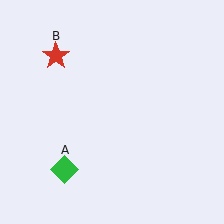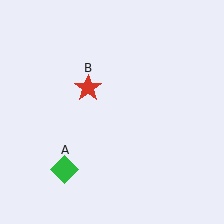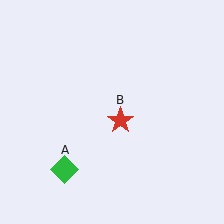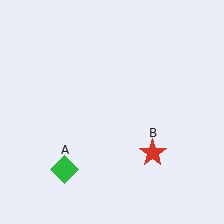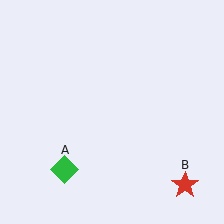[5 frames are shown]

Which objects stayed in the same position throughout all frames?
Green diamond (object A) remained stationary.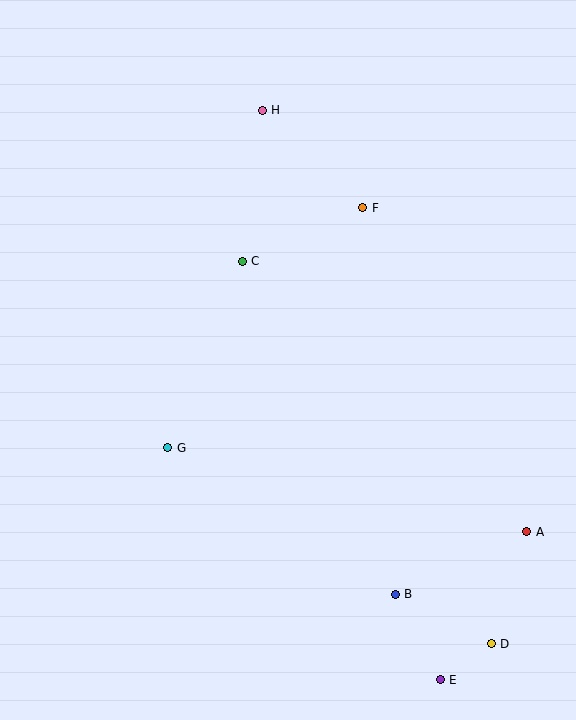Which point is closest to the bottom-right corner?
Point D is closest to the bottom-right corner.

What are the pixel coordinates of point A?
Point A is at (527, 532).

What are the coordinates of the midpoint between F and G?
The midpoint between F and G is at (265, 328).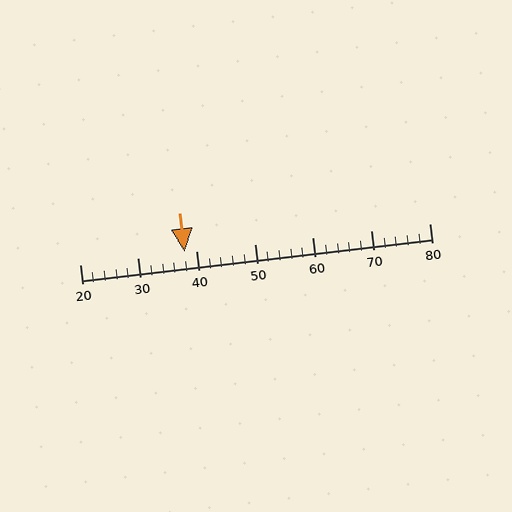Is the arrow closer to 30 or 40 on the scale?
The arrow is closer to 40.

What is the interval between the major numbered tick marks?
The major tick marks are spaced 10 units apart.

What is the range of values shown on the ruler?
The ruler shows values from 20 to 80.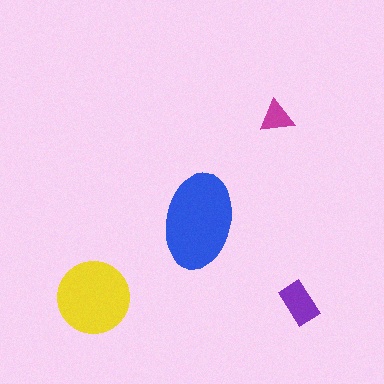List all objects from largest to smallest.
The blue ellipse, the yellow circle, the purple rectangle, the magenta triangle.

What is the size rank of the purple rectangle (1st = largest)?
3rd.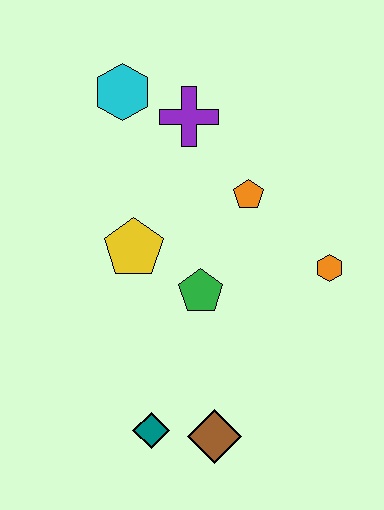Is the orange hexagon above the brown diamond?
Yes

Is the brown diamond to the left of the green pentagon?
No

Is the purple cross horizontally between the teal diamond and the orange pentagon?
Yes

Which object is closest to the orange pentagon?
The purple cross is closest to the orange pentagon.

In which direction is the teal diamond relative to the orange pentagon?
The teal diamond is below the orange pentagon.